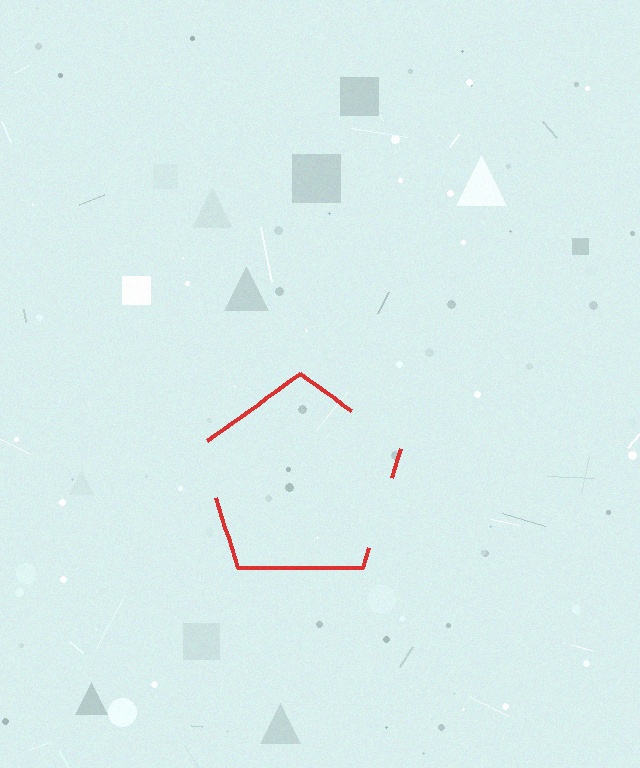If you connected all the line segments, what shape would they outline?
They would outline a pentagon.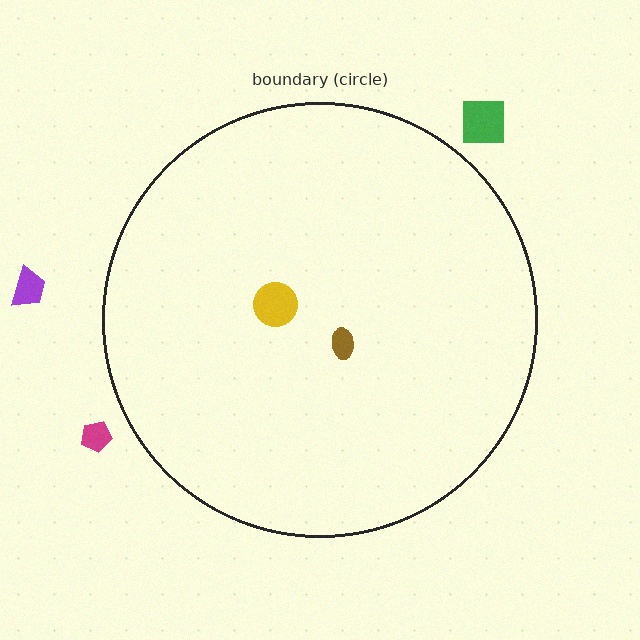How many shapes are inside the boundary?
2 inside, 3 outside.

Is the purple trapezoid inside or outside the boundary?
Outside.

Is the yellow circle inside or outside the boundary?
Inside.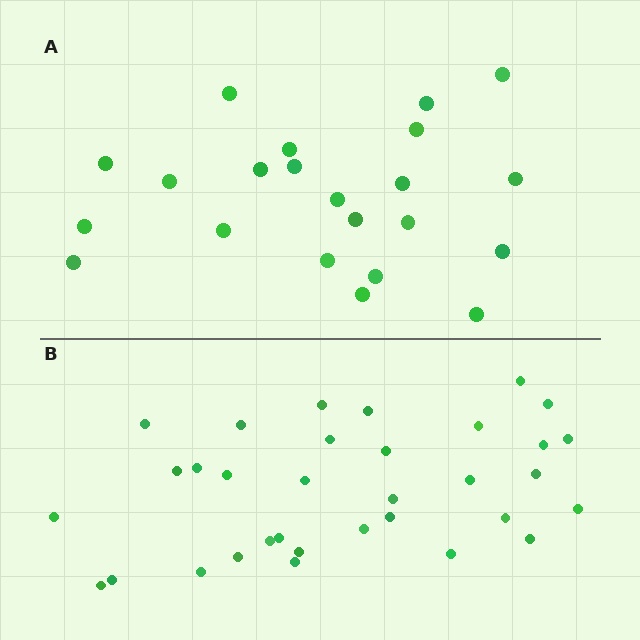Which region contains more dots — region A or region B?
Region B (the bottom region) has more dots.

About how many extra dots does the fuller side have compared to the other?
Region B has roughly 12 or so more dots than region A.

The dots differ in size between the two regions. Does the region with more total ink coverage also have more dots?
No. Region A has more total ink coverage because its dots are larger, but region B actually contains more individual dots. Total area can be misleading — the number of items is what matters here.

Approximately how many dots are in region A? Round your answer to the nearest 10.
About 20 dots. (The exact count is 22, which rounds to 20.)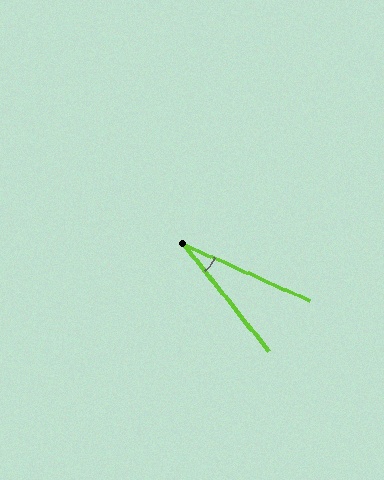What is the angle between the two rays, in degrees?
Approximately 27 degrees.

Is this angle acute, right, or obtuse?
It is acute.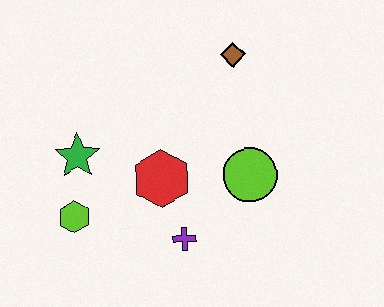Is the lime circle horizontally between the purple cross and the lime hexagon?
No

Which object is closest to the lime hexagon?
The green star is closest to the lime hexagon.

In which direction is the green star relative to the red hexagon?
The green star is to the left of the red hexagon.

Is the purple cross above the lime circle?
No